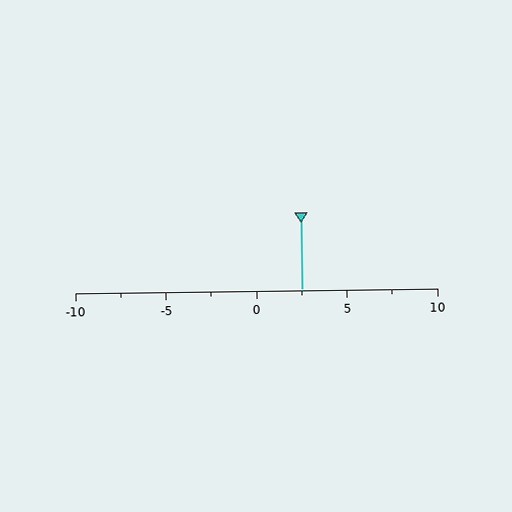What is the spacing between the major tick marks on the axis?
The major ticks are spaced 5 apart.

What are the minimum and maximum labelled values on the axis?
The axis runs from -10 to 10.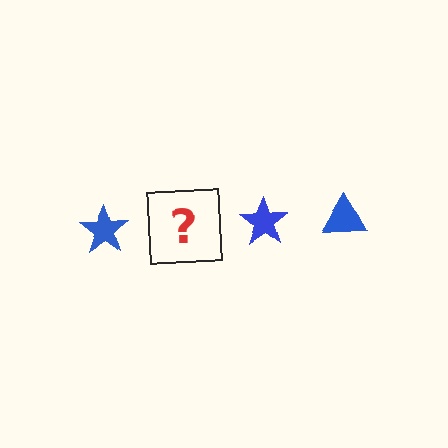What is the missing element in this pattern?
The missing element is a blue triangle.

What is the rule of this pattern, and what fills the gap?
The rule is that the pattern cycles through star, triangle shapes in blue. The gap should be filled with a blue triangle.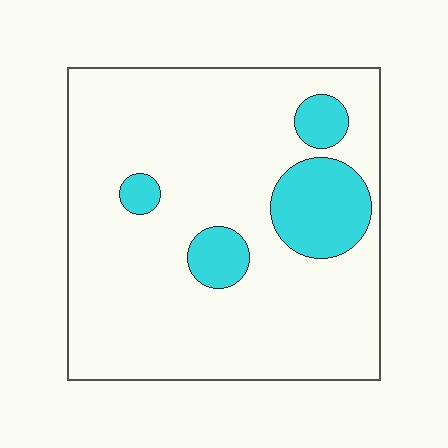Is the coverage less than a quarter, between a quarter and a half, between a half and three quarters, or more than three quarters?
Less than a quarter.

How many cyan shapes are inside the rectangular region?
4.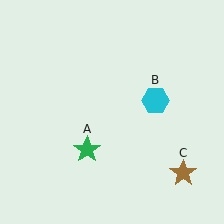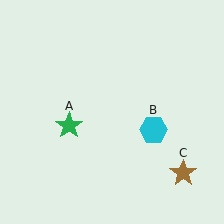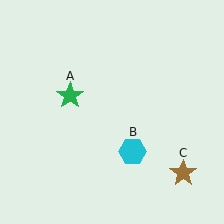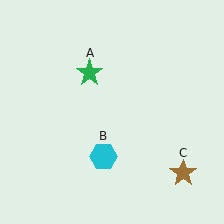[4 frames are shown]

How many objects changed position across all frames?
2 objects changed position: green star (object A), cyan hexagon (object B).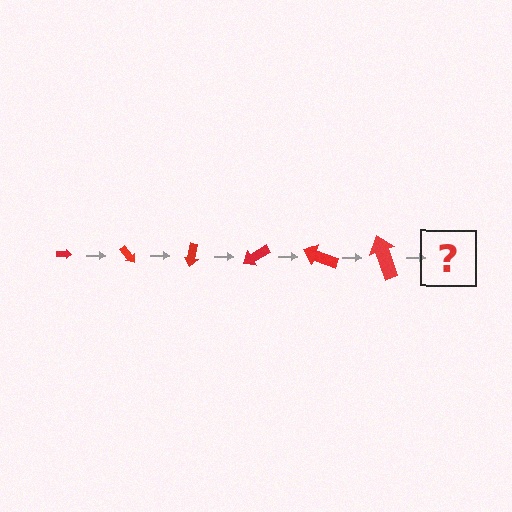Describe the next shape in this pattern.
It should be an arrow, larger than the previous one and rotated 300 degrees from the start.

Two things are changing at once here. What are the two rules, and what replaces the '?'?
The two rules are that the arrow grows larger each step and it rotates 50 degrees each step. The '?' should be an arrow, larger than the previous one and rotated 300 degrees from the start.